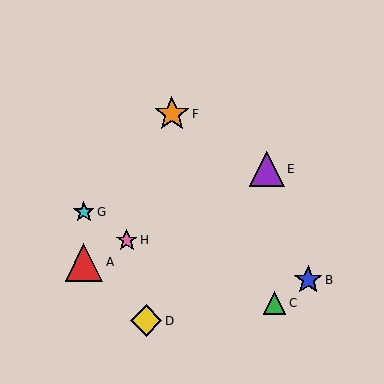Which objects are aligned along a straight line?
Objects A, E, H are aligned along a straight line.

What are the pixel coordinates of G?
Object G is at (84, 212).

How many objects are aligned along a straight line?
3 objects (A, E, H) are aligned along a straight line.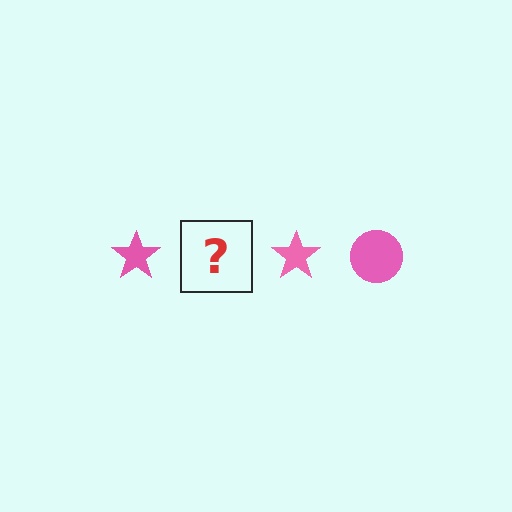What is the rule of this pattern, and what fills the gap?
The rule is that the pattern cycles through star, circle shapes in pink. The gap should be filled with a pink circle.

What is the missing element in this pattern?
The missing element is a pink circle.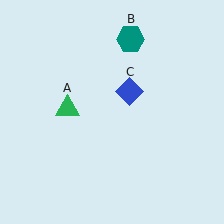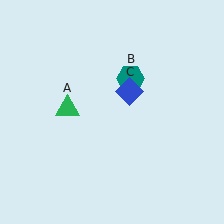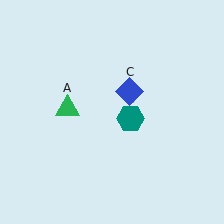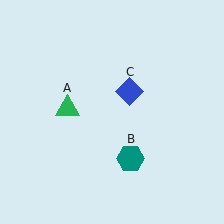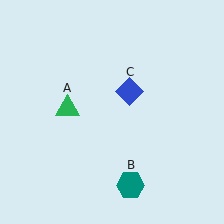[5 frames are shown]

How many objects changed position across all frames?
1 object changed position: teal hexagon (object B).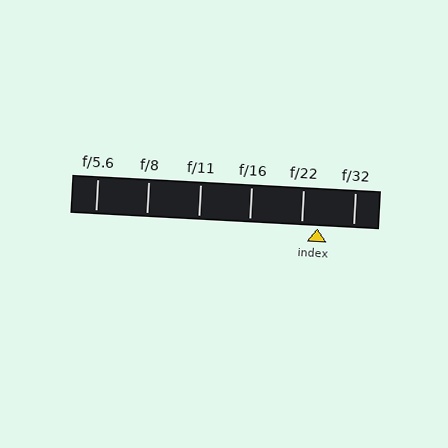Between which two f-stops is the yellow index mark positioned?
The index mark is between f/22 and f/32.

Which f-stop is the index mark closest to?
The index mark is closest to f/22.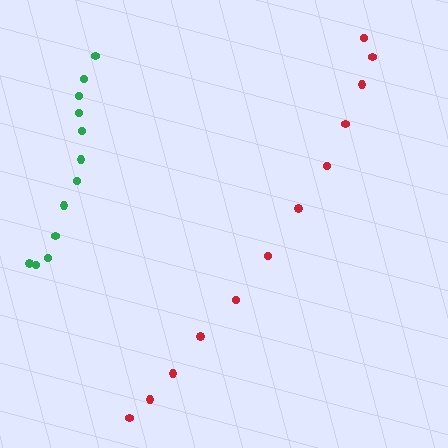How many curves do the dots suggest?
There are 2 distinct paths.